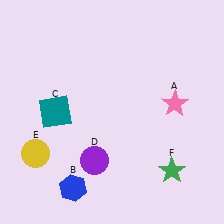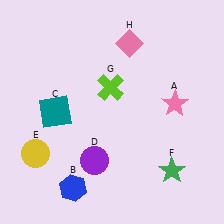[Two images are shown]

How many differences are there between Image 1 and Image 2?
There are 2 differences between the two images.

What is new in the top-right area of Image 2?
A pink diamond (H) was added in the top-right area of Image 2.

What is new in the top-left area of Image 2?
A lime cross (G) was added in the top-left area of Image 2.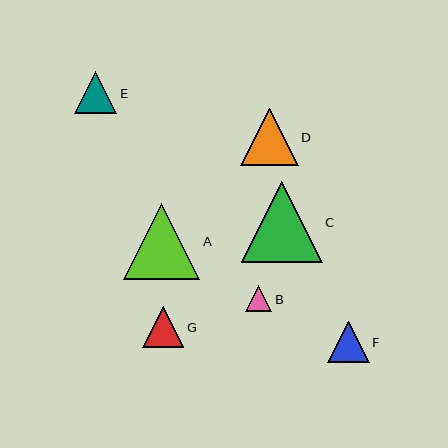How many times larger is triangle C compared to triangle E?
Triangle C is approximately 1.9 times the size of triangle E.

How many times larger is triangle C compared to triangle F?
Triangle C is approximately 1.9 times the size of triangle F.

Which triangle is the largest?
Triangle C is the largest with a size of approximately 81 pixels.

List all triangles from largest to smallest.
From largest to smallest: C, A, D, E, F, G, B.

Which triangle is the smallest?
Triangle B is the smallest with a size of approximately 27 pixels.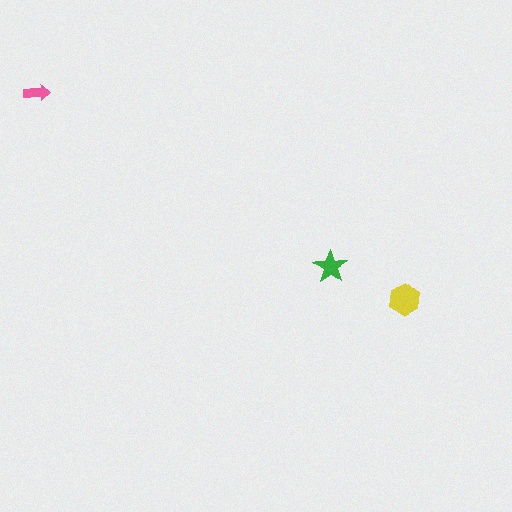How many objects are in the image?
There are 3 objects in the image.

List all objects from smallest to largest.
The pink arrow, the green star, the yellow hexagon.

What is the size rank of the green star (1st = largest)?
2nd.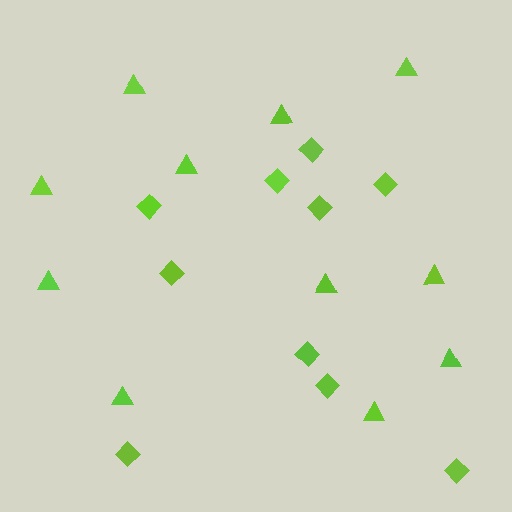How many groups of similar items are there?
There are 2 groups: one group of diamonds (10) and one group of triangles (11).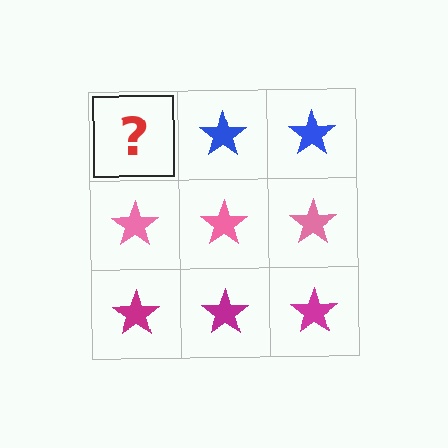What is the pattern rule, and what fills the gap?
The rule is that each row has a consistent color. The gap should be filled with a blue star.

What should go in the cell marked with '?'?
The missing cell should contain a blue star.